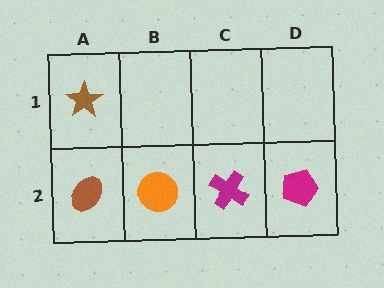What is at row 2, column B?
An orange circle.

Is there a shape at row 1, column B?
No, that cell is empty.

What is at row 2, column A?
A brown ellipse.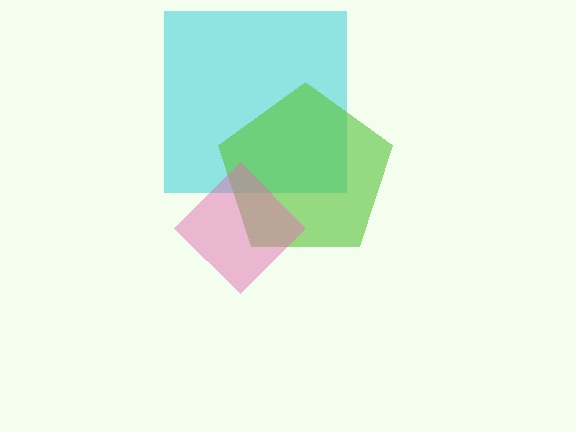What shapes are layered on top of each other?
The layered shapes are: a cyan square, a lime pentagon, a pink diamond.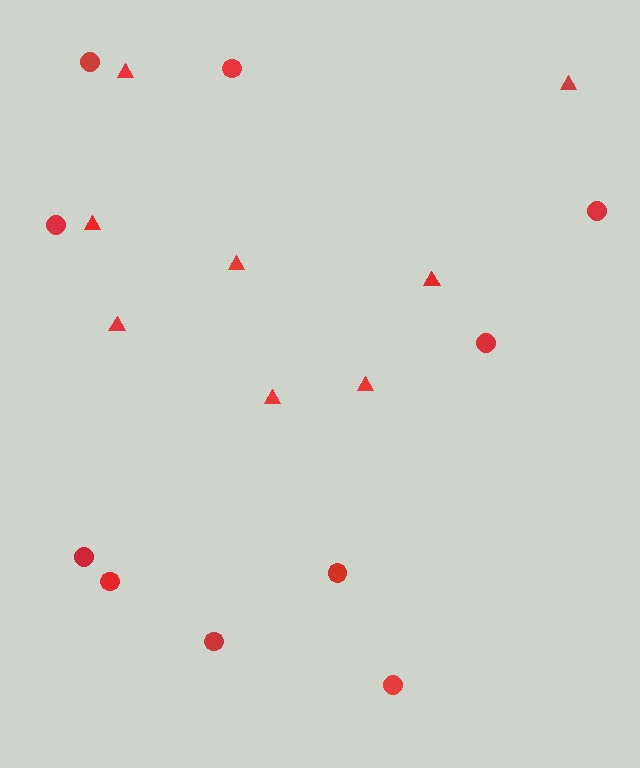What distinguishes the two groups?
There are 2 groups: one group of circles (10) and one group of triangles (8).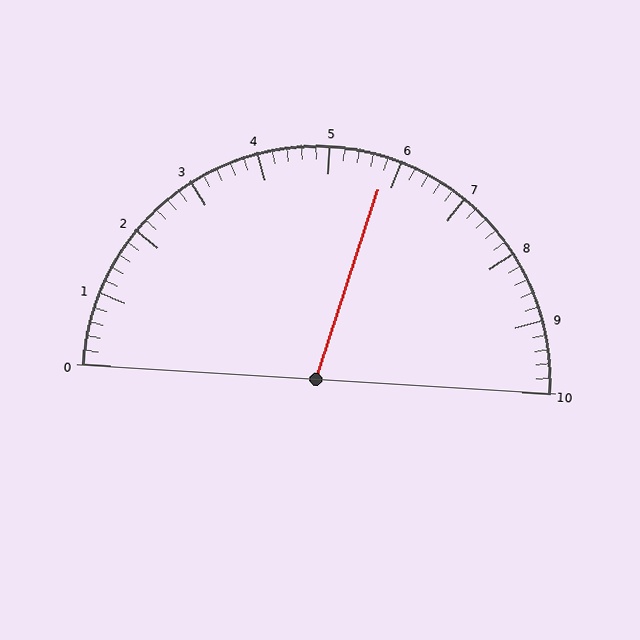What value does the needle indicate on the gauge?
The needle indicates approximately 5.8.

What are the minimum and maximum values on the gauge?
The gauge ranges from 0 to 10.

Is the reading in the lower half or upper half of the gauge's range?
The reading is in the upper half of the range (0 to 10).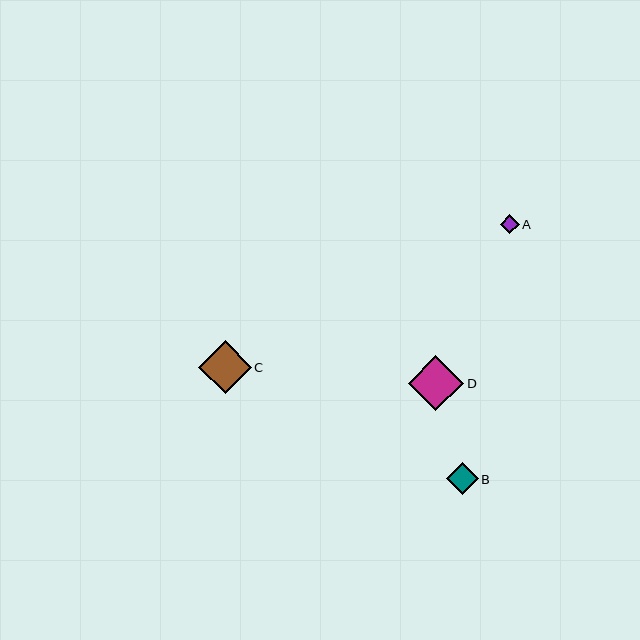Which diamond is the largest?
Diamond D is the largest with a size of approximately 55 pixels.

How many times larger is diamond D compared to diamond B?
Diamond D is approximately 1.7 times the size of diamond B.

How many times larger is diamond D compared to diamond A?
Diamond D is approximately 2.9 times the size of diamond A.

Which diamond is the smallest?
Diamond A is the smallest with a size of approximately 19 pixels.